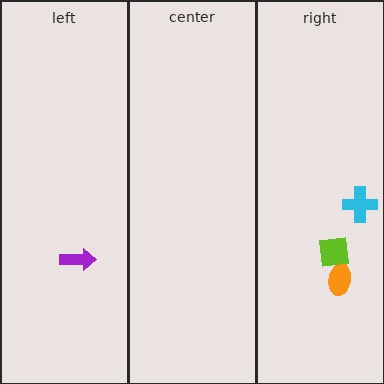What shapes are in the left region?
The purple arrow.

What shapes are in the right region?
The cyan cross, the orange ellipse, the lime square.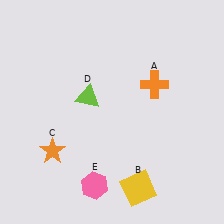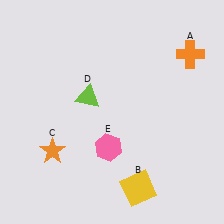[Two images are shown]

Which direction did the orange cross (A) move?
The orange cross (A) moved right.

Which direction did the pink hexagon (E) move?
The pink hexagon (E) moved up.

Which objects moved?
The objects that moved are: the orange cross (A), the pink hexagon (E).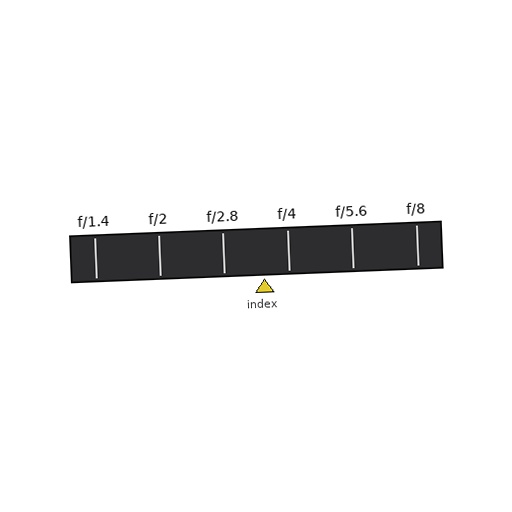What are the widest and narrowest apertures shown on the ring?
The widest aperture shown is f/1.4 and the narrowest is f/8.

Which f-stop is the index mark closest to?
The index mark is closest to f/4.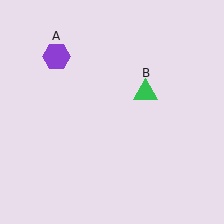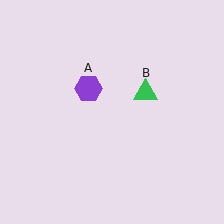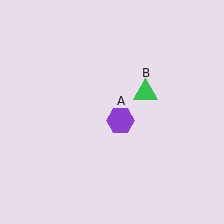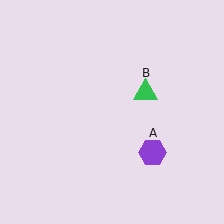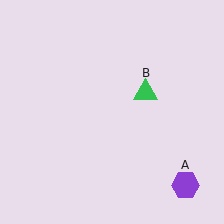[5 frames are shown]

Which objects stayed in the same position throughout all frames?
Green triangle (object B) remained stationary.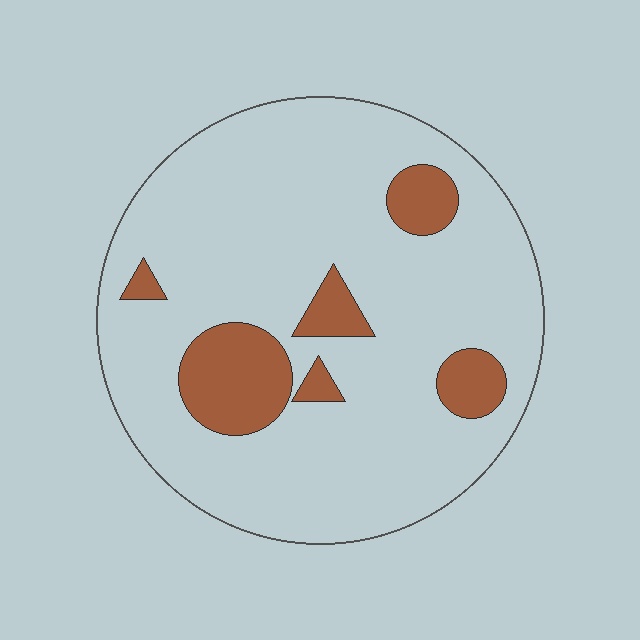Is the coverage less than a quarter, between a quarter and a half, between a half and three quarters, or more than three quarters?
Less than a quarter.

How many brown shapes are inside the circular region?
6.